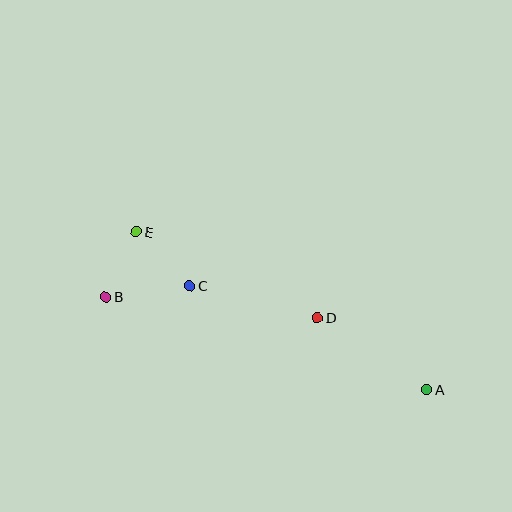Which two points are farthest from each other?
Points A and B are farthest from each other.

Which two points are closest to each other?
Points B and E are closest to each other.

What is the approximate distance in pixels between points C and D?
The distance between C and D is approximately 132 pixels.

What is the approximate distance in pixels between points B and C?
The distance between B and C is approximately 85 pixels.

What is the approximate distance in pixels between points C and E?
The distance between C and E is approximately 76 pixels.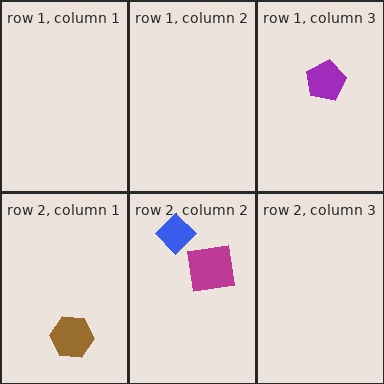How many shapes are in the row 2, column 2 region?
2.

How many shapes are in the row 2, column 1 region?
1.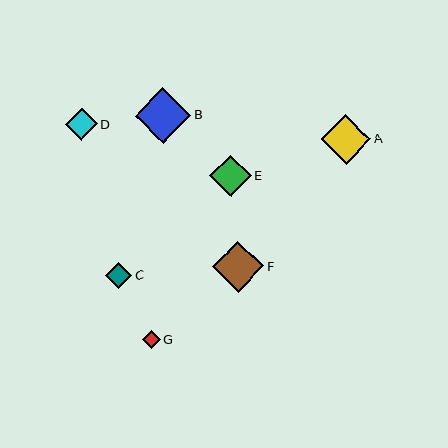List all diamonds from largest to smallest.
From largest to smallest: B, F, A, E, D, C, G.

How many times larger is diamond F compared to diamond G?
Diamond F is approximately 2.9 times the size of diamond G.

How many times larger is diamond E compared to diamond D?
Diamond E is approximately 1.3 times the size of diamond D.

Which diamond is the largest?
Diamond B is the largest with a size of approximately 55 pixels.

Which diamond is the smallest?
Diamond G is the smallest with a size of approximately 18 pixels.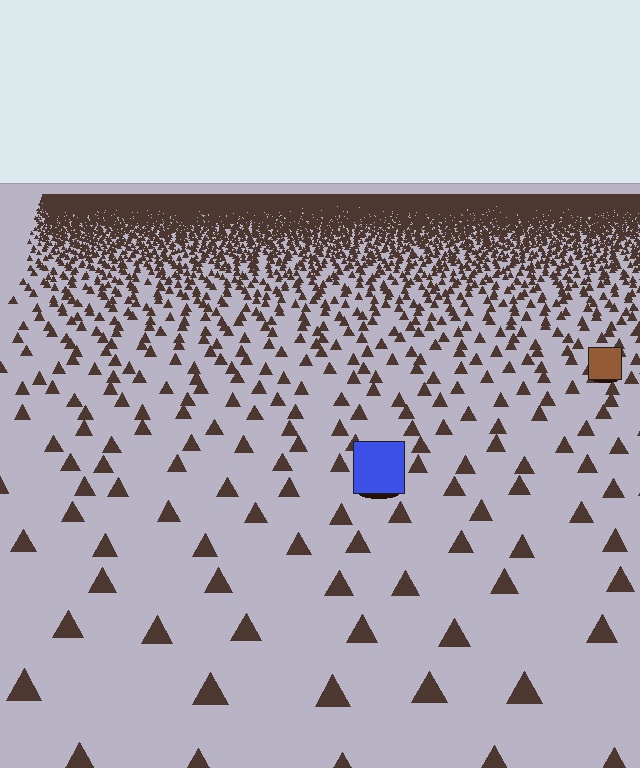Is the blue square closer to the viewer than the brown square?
Yes. The blue square is closer — you can tell from the texture gradient: the ground texture is coarser near it.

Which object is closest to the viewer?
The blue square is closest. The texture marks near it are larger and more spread out.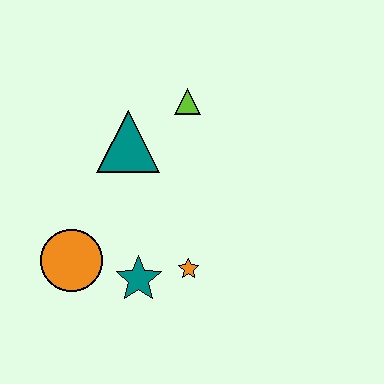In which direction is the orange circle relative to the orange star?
The orange circle is to the left of the orange star.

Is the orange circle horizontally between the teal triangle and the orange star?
No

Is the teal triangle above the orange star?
Yes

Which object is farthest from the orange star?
The lime triangle is farthest from the orange star.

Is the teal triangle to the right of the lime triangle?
No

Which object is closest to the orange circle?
The teal star is closest to the orange circle.